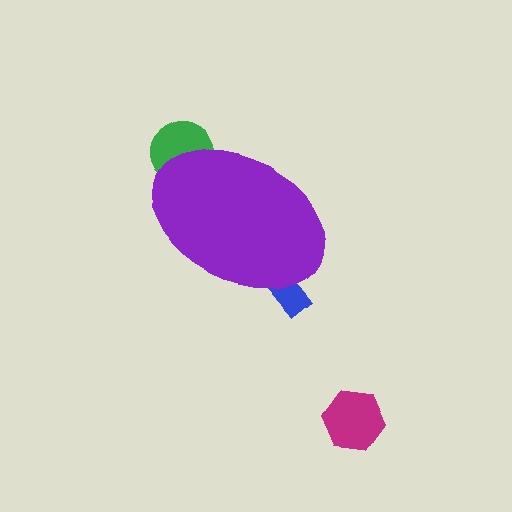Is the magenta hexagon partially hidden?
No, the magenta hexagon is fully visible.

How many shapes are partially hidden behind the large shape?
2 shapes are partially hidden.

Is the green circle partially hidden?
Yes, the green circle is partially hidden behind the purple ellipse.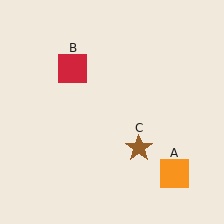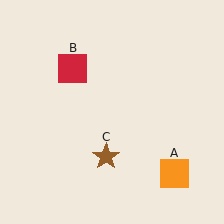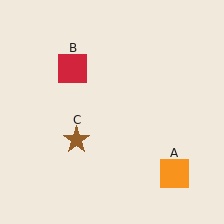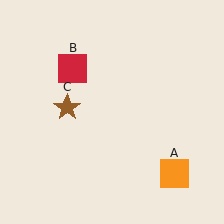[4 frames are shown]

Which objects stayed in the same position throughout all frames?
Orange square (object A) and red square (object B) remained stationary.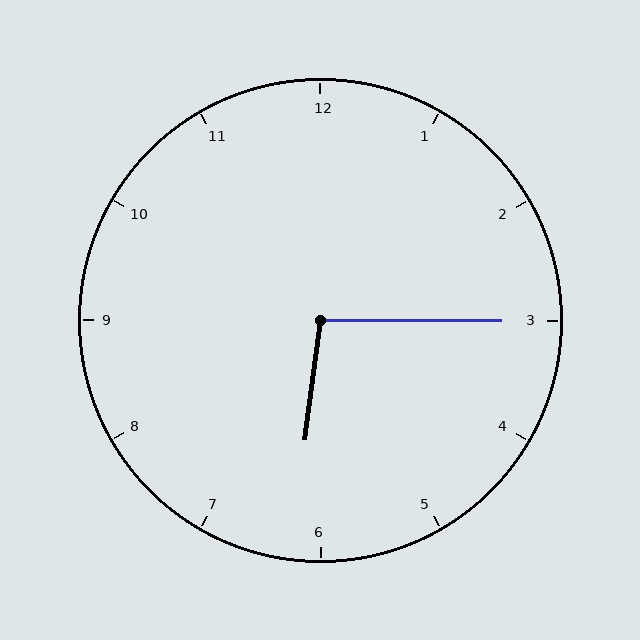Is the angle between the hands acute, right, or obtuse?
It is obtuse.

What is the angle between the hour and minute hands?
Approximately 98 degrees.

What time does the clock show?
6:15.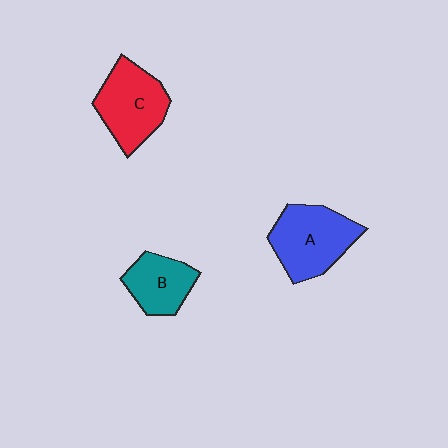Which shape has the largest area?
Shape A (blue).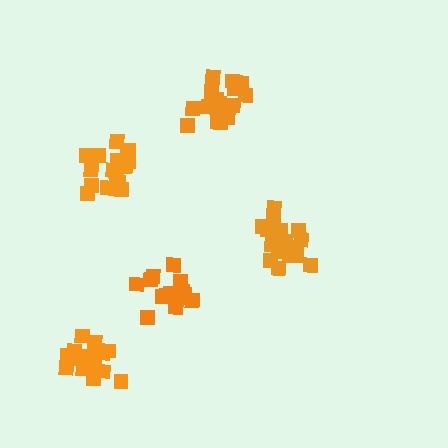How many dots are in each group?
Group 1: 15 dots, Group 2: 20 dots, Group 3: 15 dots, Group 4: 16 dots, Group 5: 17 dots (83 total).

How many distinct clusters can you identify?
There are 5 distinct clusters.